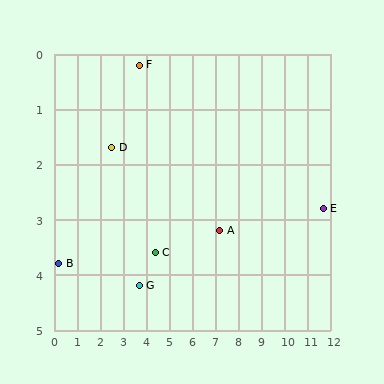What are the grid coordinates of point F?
Point F is at approximately (3.7, 0.2).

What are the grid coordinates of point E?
Point E is at approximately (11.7, 2.8).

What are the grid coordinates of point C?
Point C is at approximately (4.4, 3.6).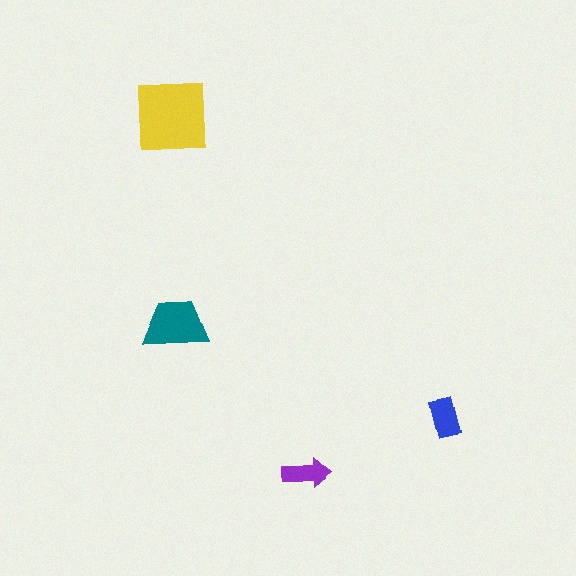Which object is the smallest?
The purple arrow.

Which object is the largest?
The yellow square.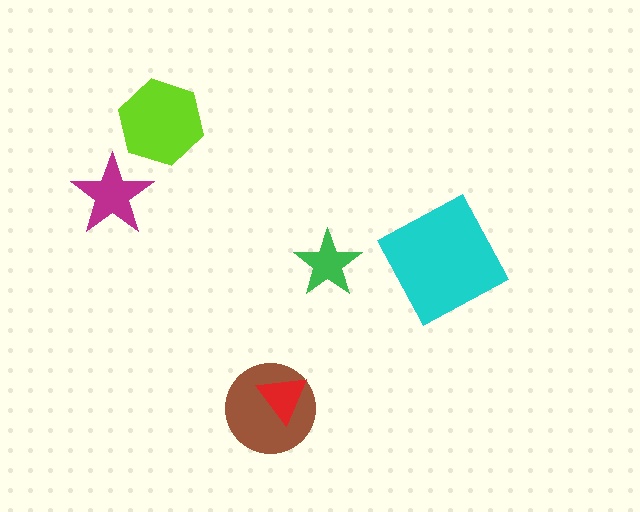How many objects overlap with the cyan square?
0 objects overlap with the cyan square.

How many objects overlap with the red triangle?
1 object overlaps with the red triangle.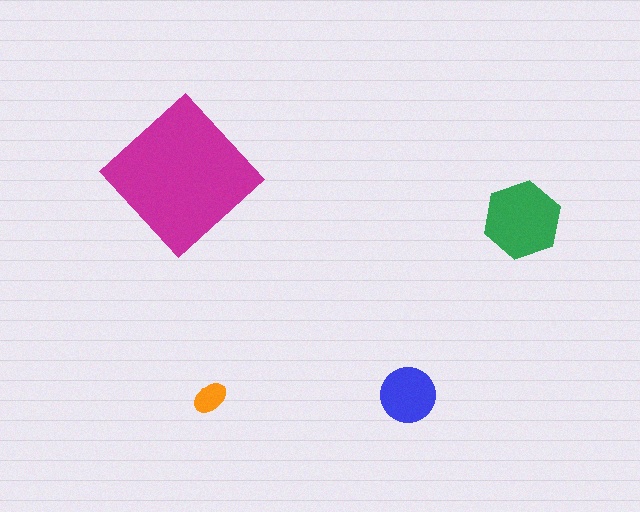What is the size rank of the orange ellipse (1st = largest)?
4th.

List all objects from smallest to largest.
The orange ellipse, the blue circle, the green hexagon, the magenta diamond.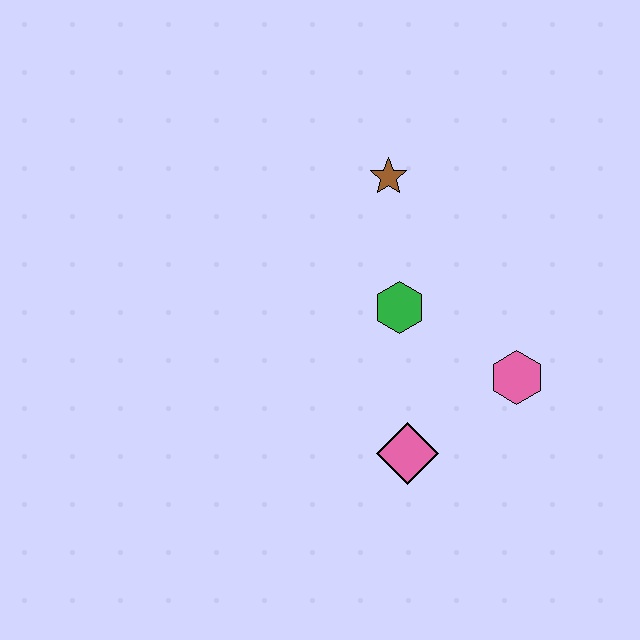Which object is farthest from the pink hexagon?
The brown star is farthest from the pink hexagon.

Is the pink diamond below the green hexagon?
Yes